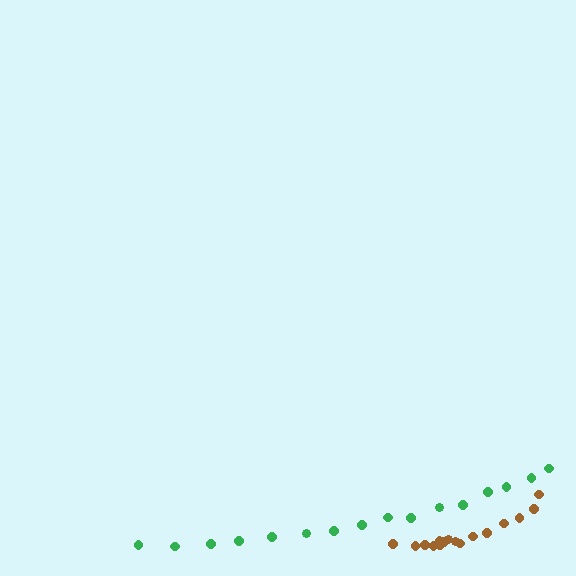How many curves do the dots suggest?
There are 2 distinct paths.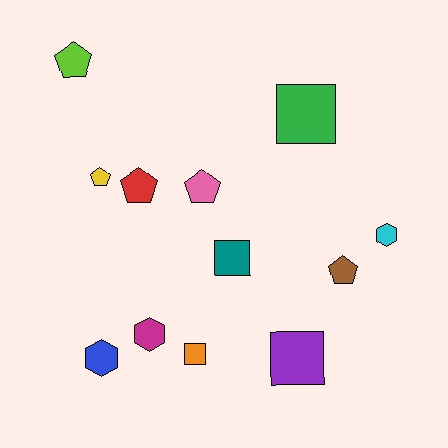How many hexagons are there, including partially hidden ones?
There are 3 hexagons.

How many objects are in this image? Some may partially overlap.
There are 12 objects.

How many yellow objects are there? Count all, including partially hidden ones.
There is 1 yellow object.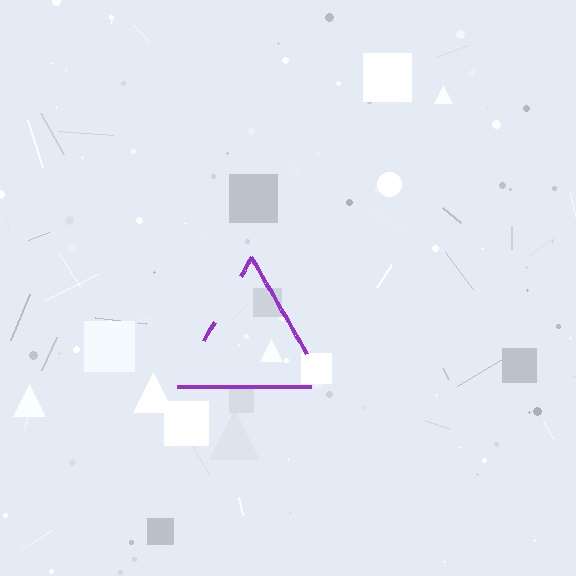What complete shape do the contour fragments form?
The contour fragments form a triangle.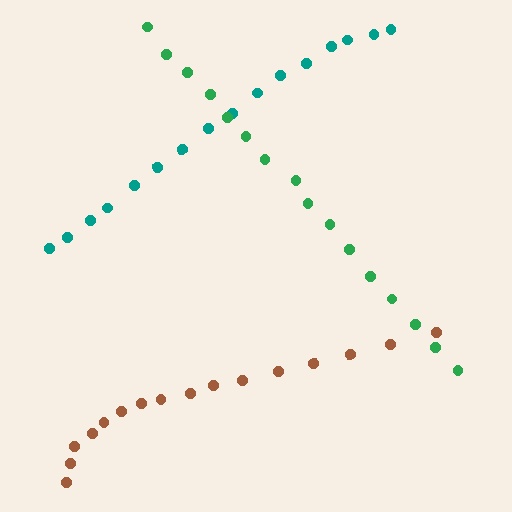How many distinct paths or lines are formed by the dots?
There are 3 distinct paths.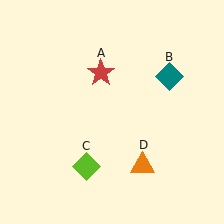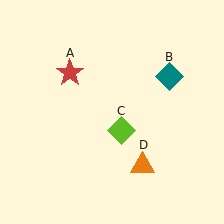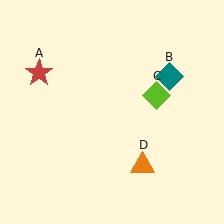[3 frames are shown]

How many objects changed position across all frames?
2 objects changed position: red star (object A), lime diamond (object C).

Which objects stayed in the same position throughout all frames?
Teal diamond (object B) and orange triangle (object D) remained stationary.